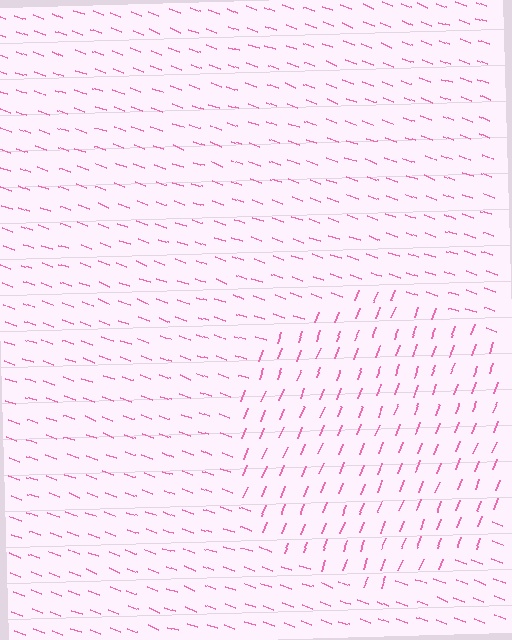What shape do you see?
I see a circle.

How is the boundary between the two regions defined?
The boundary is defined purely by a change in line orientation (approximately 89 degrees difference). All lines are the same color and thickness.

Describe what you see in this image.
The image is filled with small pink line segments. A circle region in the image has lines oriented differently from the surrounding lines, creating a visible texture boundary.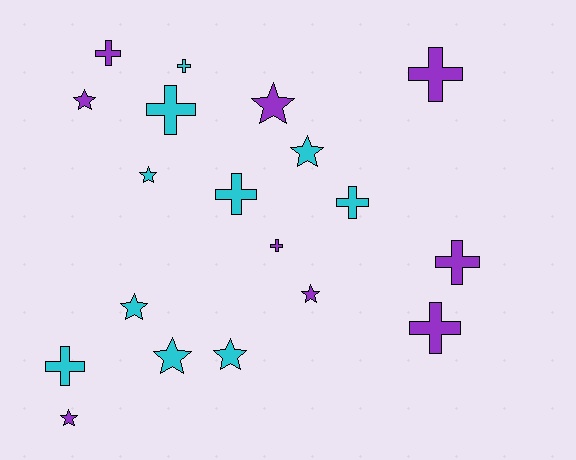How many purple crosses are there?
There are 5 purple crosses.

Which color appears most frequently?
Cyan, with 10 objects.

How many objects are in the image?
There are 19 objects.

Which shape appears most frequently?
Cross, with 10 objects.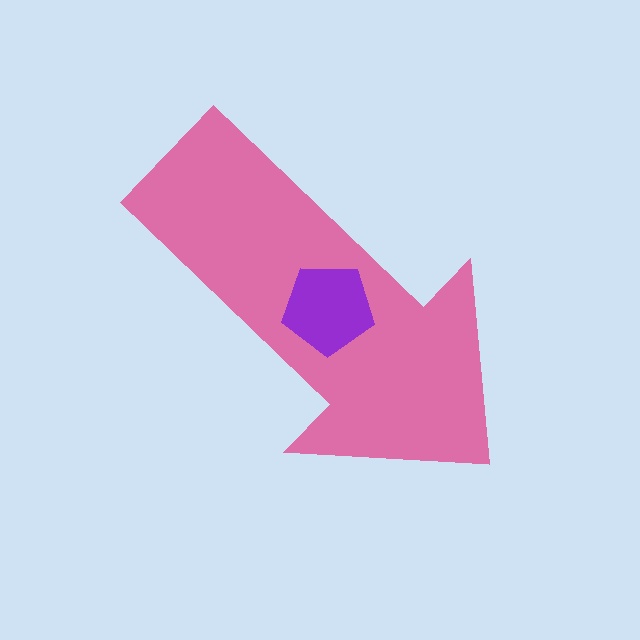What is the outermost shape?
The pink arrow.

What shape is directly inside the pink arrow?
The purple pentagon.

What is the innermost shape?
The purple pentagon.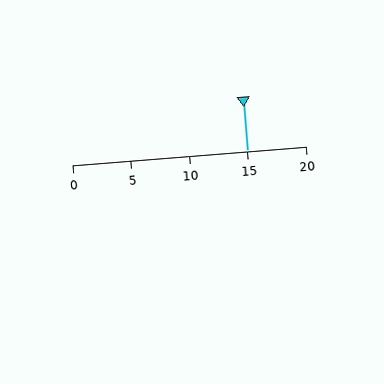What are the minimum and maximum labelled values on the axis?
The axis runs from 0 to 20.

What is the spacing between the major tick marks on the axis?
The major ticks are spaced 5 apart.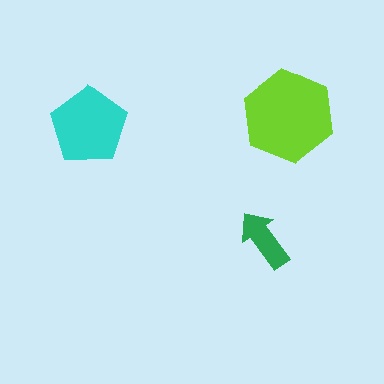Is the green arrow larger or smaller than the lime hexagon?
Smaller.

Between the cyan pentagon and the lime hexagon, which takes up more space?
The lime hexagon.